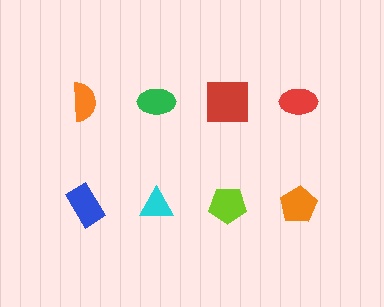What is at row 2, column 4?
An orange pentagon.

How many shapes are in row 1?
4 shapes.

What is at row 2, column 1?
A blue rectangle.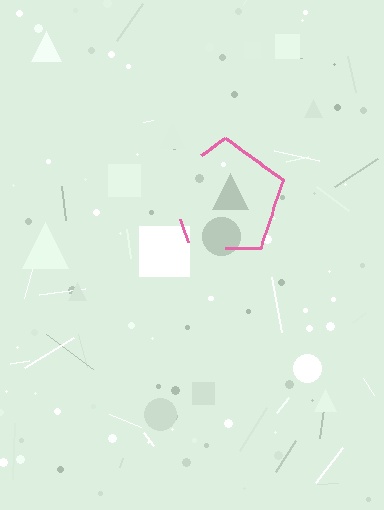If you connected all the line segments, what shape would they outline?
They would outline a pentagon.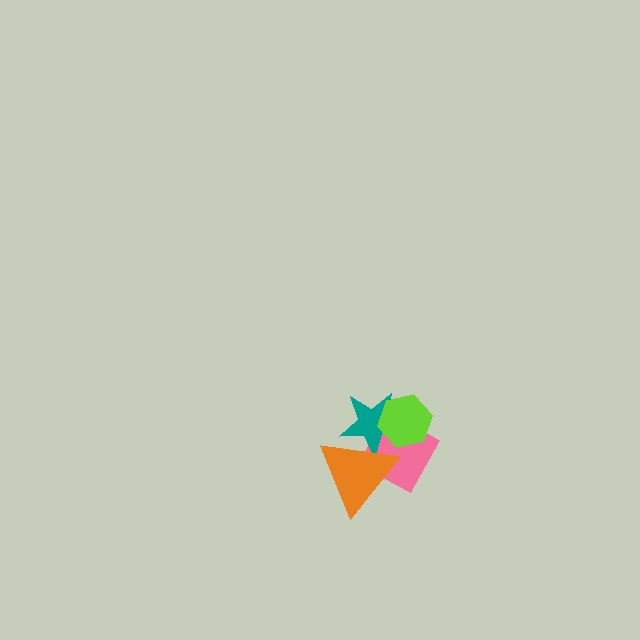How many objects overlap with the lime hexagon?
2 objects overlap with the lime hexagon.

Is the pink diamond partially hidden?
Yes, it is partially covered by another shape.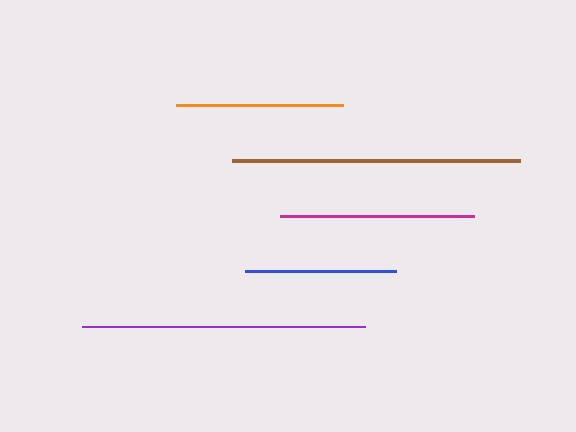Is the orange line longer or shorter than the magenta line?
The magenta line is longer than the orange line.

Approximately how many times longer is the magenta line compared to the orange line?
The magenta line is approximately 1.2 times the length of the orange line.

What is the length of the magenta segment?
The magenta segment is approximately 194 pixels long.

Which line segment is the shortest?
The blue line is the shortest at approximately 151 pixels.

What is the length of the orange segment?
The orange segment is approximately 166 pixels long.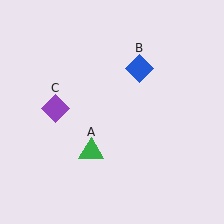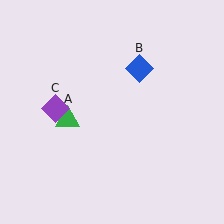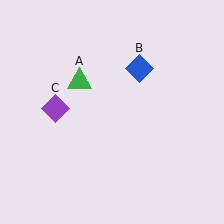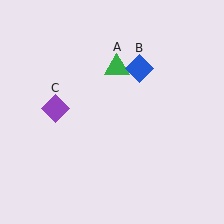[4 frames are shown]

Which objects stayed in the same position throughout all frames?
Blue diamond (object B) and purple diamond (object C) remained stationary.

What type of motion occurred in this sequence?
The green triangle (object A) rotated clockwise around the center of the scene.